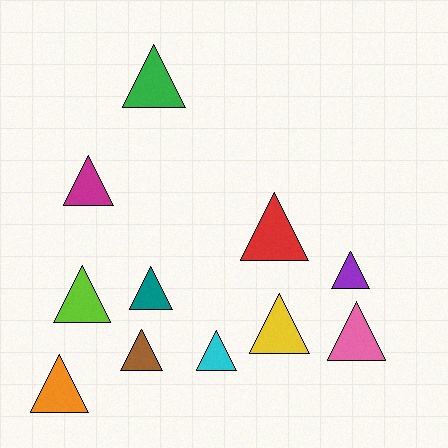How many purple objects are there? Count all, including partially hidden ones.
There is 1 purple object.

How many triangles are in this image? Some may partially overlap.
There are 11 triangles.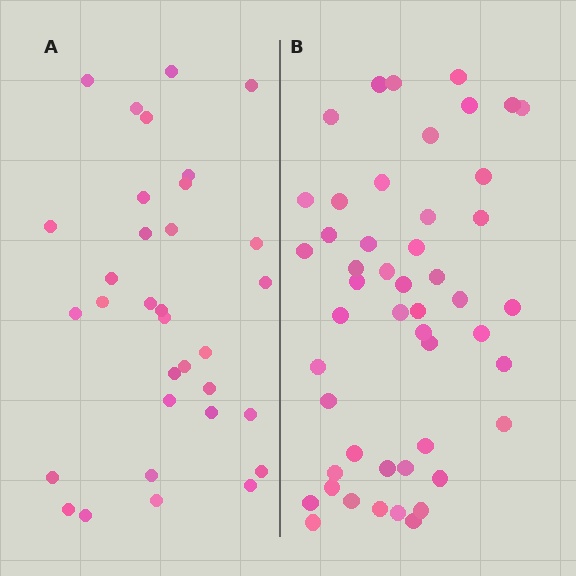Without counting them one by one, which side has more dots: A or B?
Region B (the right region) has more dots.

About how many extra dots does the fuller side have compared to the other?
Region B has approximately 15 more dots than region A.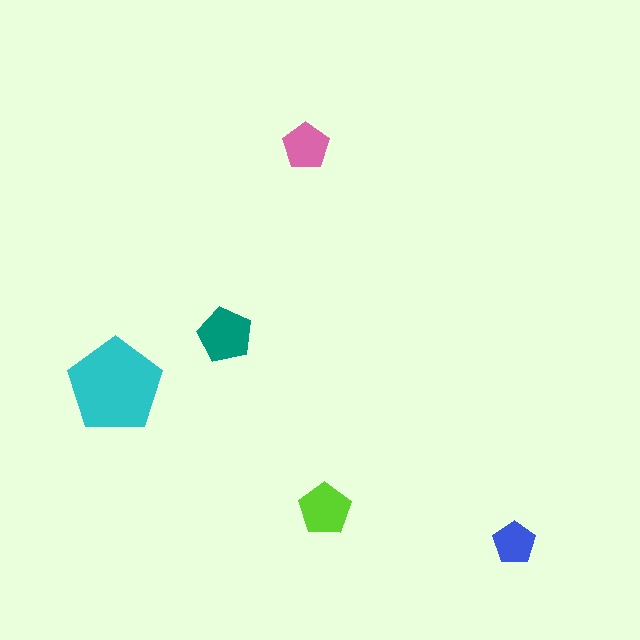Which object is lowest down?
The blue pentagon is bottommost.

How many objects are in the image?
There are 5 objects in the image.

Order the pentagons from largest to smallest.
the cyan one, the teal one, the lime one, the pink one, the blue one.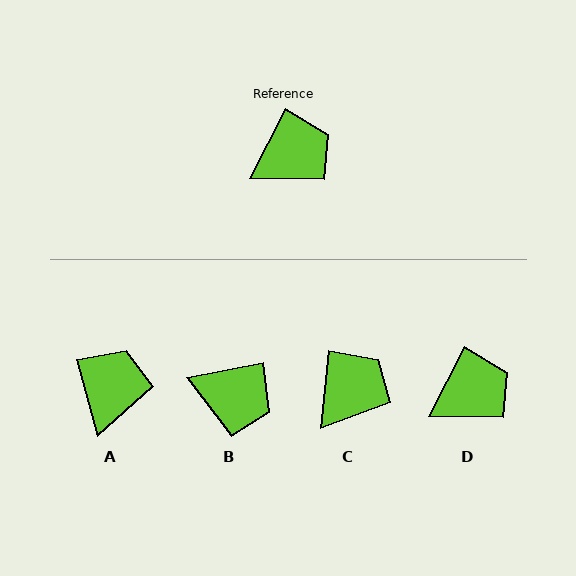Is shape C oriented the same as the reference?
No, it is off by about 21 degrees.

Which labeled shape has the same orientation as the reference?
D.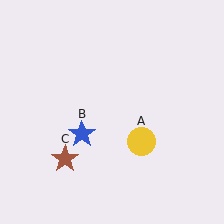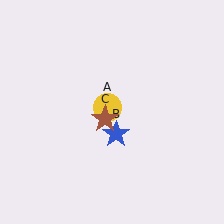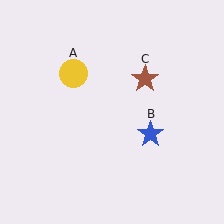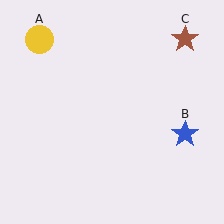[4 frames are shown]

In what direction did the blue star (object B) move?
The blue star (object B) moved right.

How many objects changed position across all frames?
3 objects changed position: yellow circle (object A), blue star (object B), brown star (object C).